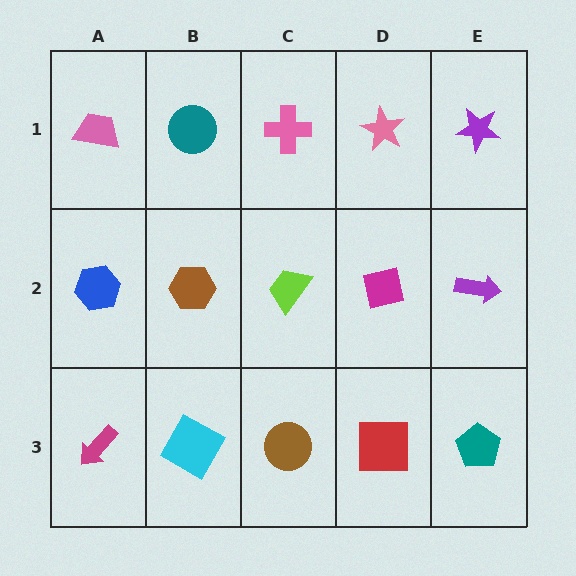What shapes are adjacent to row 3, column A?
A blue hexagon (row 2, column A), a cyan square (row 3, column B).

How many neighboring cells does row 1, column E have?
2.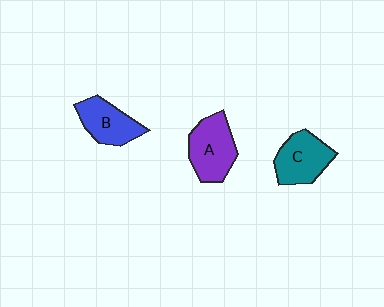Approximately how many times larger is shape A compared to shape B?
Approximately 1.2 times.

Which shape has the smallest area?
Shape B (blue).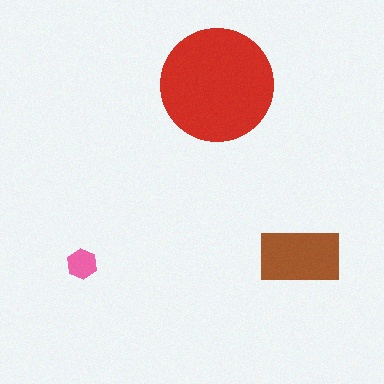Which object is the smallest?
The pink hexagon.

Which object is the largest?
The red circle.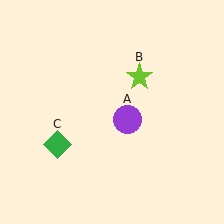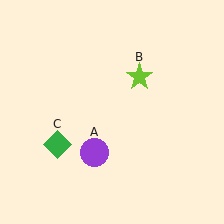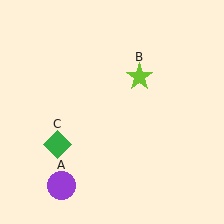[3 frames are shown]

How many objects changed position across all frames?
1 object changed position: purple circle (object A).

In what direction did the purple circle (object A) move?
The purple circle (object A) moved down and to the left.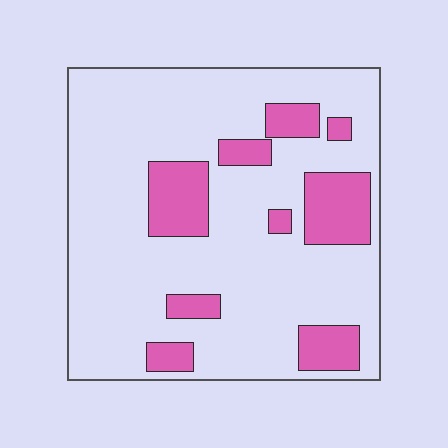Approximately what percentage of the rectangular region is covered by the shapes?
Approximately 20%.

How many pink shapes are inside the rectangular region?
9.